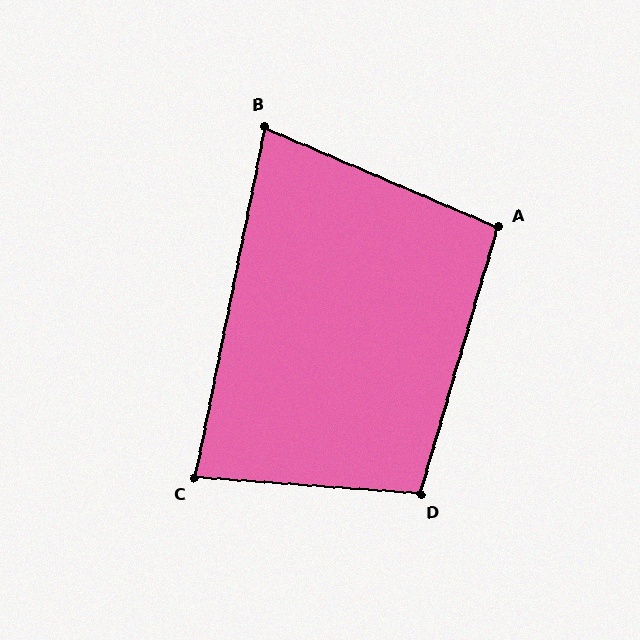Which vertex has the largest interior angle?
D, at approximately 102 degrees.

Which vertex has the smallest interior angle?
B, at approximately 78 degrees.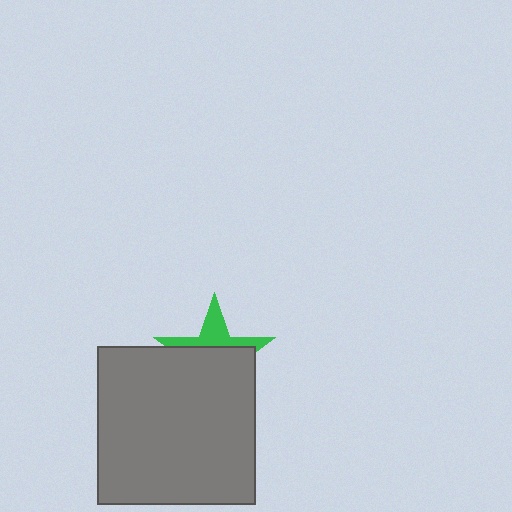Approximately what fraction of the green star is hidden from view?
Roughly 66% of the green star is hidden behind the gray square.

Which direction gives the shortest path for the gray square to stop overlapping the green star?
Moving down gives the shortest separation.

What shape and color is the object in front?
The object in front is a gray square.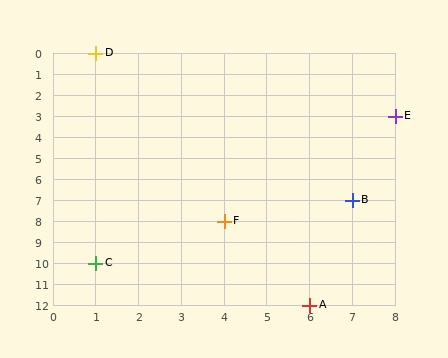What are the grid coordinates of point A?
Point A is at grid coordinates (6, 12).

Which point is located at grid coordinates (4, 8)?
Point F is at (4, 8).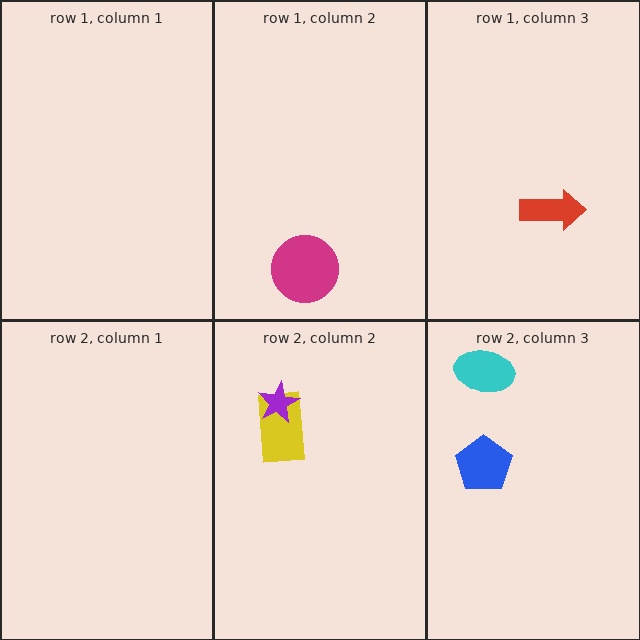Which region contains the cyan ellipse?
The row 2, column 3 region.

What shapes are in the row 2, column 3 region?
The blue pentagon, the cyan ellipse.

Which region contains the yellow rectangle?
The row 2, column 2 region.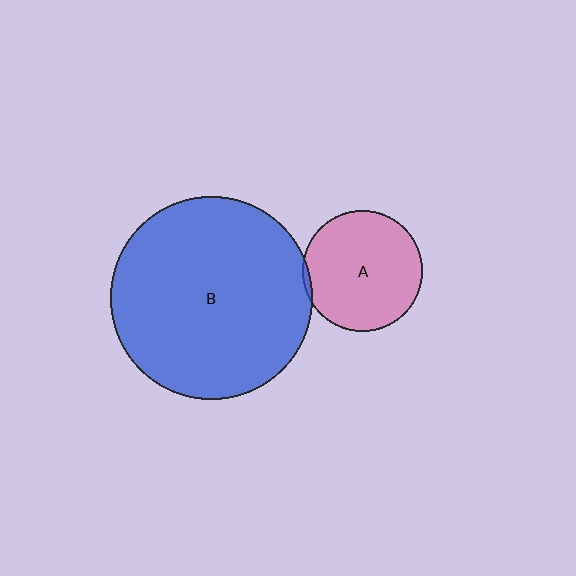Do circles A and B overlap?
Yes.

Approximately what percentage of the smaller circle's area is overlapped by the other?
Approximately 5%.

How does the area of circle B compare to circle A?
Approximately 2.8 times.